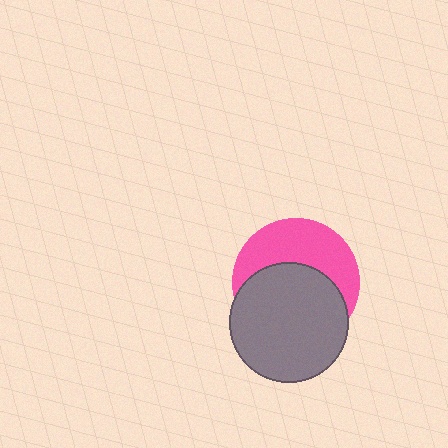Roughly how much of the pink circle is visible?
A small part of it is visible (roughly 44%).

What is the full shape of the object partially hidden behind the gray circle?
The partially hidden object is a pink circle.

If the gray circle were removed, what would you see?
You would see the complete pink circle.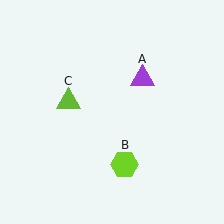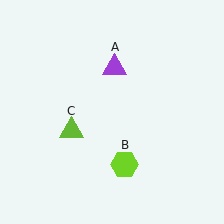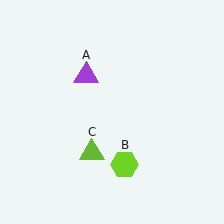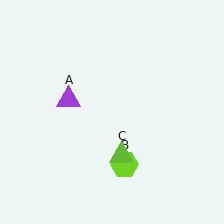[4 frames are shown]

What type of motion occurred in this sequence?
The purple triangle (object A), lime triangle (object C) rotated counterclockwise around the center of the scene.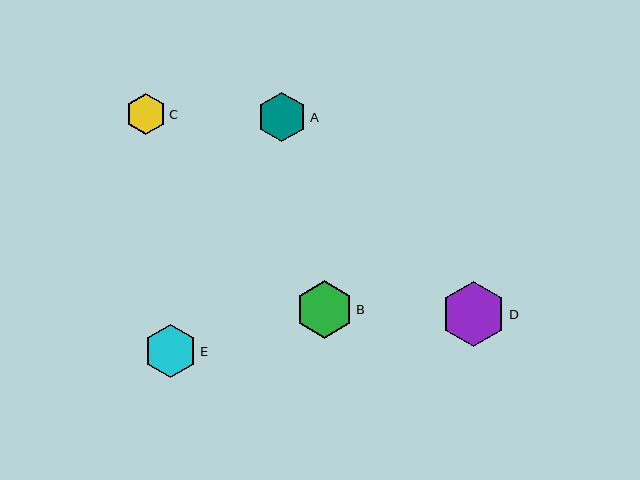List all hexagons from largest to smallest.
From largest to smallest: D, B, E, A, C.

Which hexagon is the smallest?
Hexagon C is the smallest with a size of approximately 40 pixels.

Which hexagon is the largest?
Hexagon D is the largest with a size of approximately 65 pixels.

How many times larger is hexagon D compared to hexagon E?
Hexagon D is approximately 1.2 times the size of hexagon E.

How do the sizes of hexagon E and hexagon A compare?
Hexagon E and hexagon A are approximately the same size.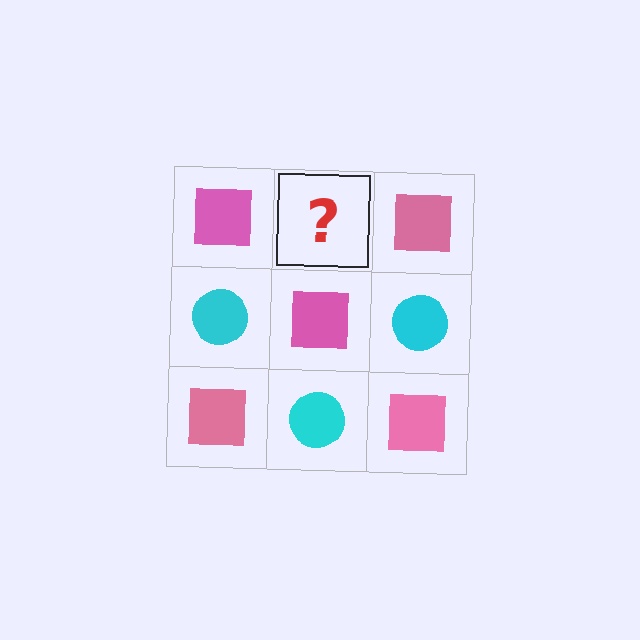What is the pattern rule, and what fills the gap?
The rule is that it alternates pink square and cyan circle in a checkerboard pattern. The gap should be filled with a cyan circle.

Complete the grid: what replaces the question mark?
The question mark should be replaced with a cyan circle.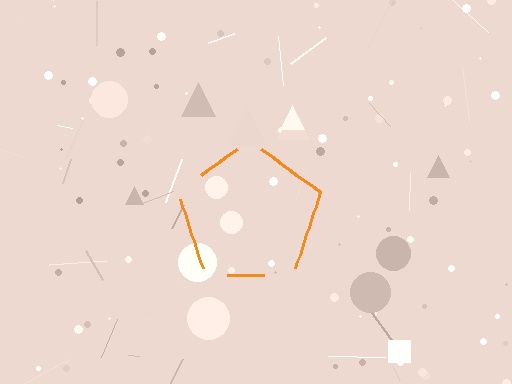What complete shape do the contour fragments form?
The contour fragments form a pentagon.